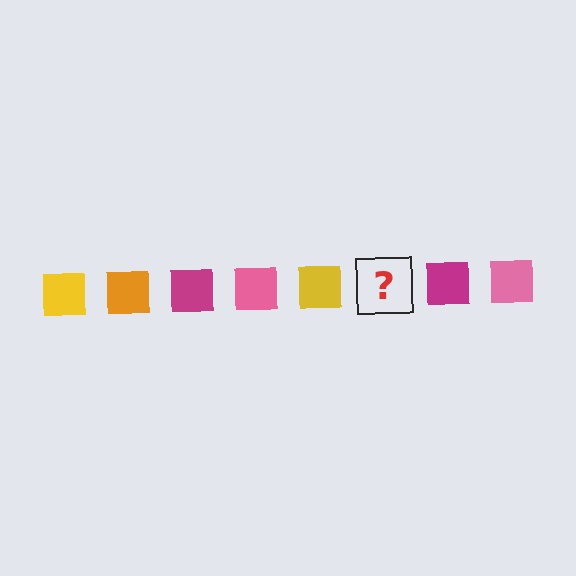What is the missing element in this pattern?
The missing element is an orange square.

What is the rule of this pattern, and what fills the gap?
The rule is that the pattern cycles through yellow, orange, magenta, pink squares. The gap should be filled with an orange square.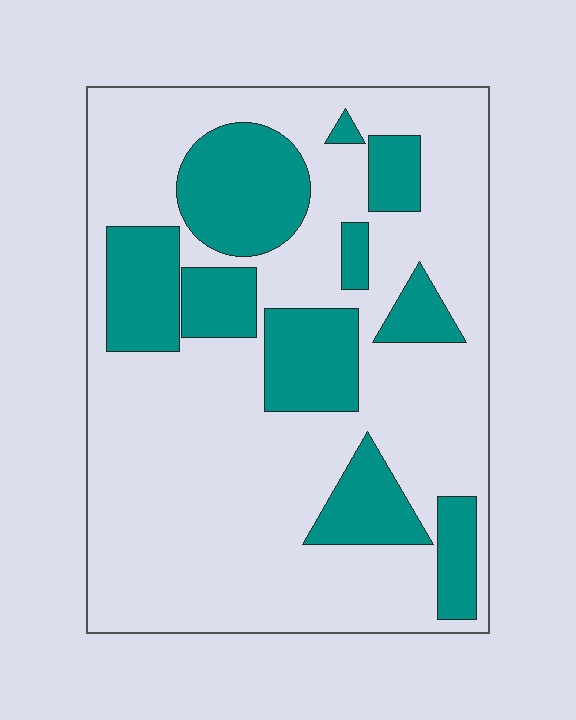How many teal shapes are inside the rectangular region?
10.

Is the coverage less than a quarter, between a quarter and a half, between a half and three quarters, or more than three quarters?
Between a quarter and a half.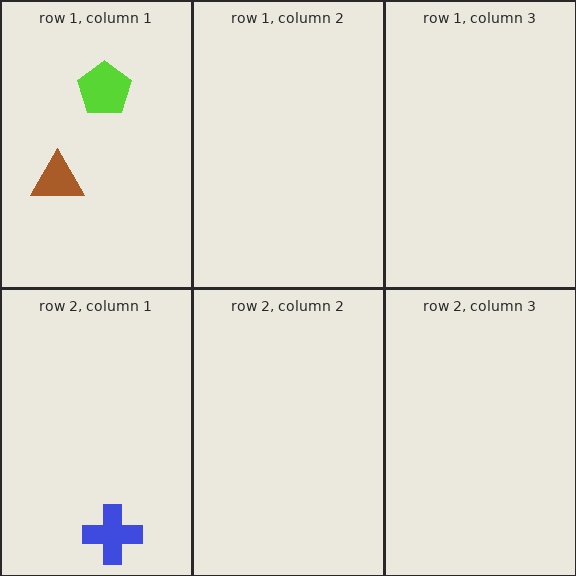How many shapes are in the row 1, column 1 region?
2.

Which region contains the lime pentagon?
The row 1, column 1 region.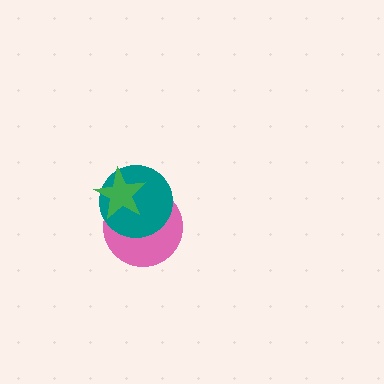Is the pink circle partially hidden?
Yes, it is partially covered by another shape.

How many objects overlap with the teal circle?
2 objects overlap with the teal circle.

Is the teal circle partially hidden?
Yes, it is partially covered by another shape.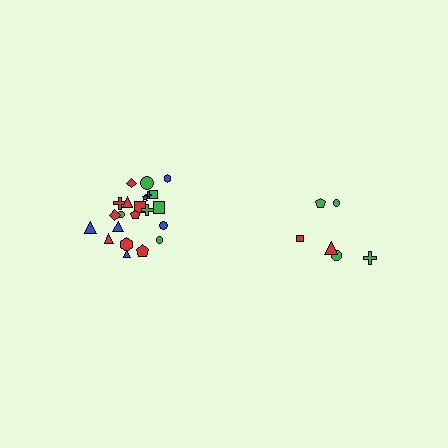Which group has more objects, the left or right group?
The left group.